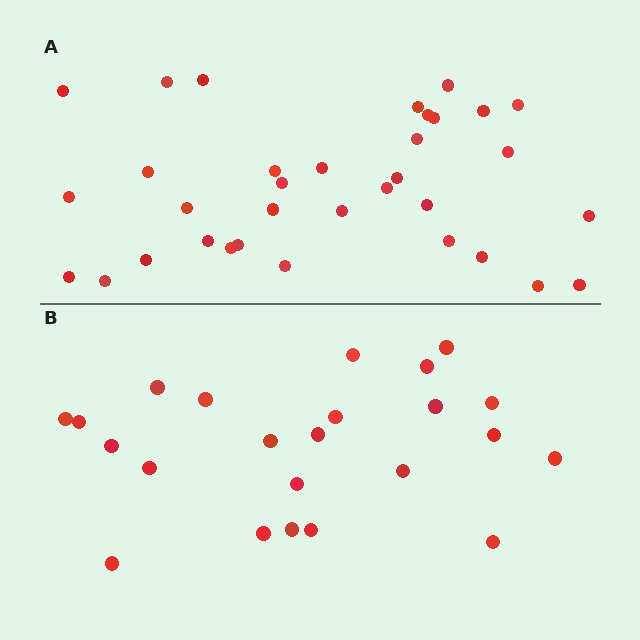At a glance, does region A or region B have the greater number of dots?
Region A (the top region) has more dots.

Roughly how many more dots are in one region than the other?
Region A has roughly 12 or so more dots than region B.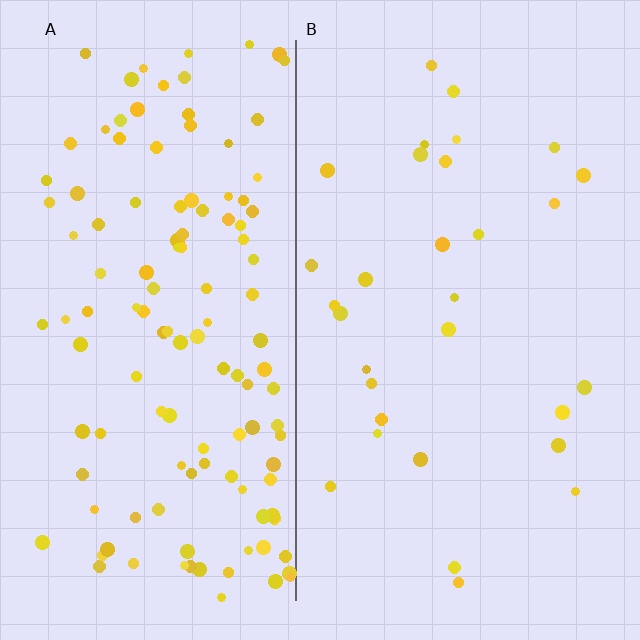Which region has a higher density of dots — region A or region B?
A (the left).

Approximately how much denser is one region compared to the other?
Approximately 4.1× — region A over region B.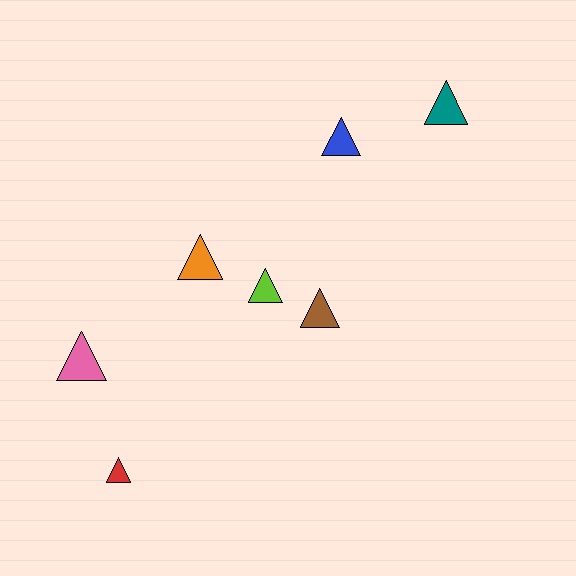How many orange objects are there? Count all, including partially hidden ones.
There is 1 orange object.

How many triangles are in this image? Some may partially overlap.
There are 7 triangles.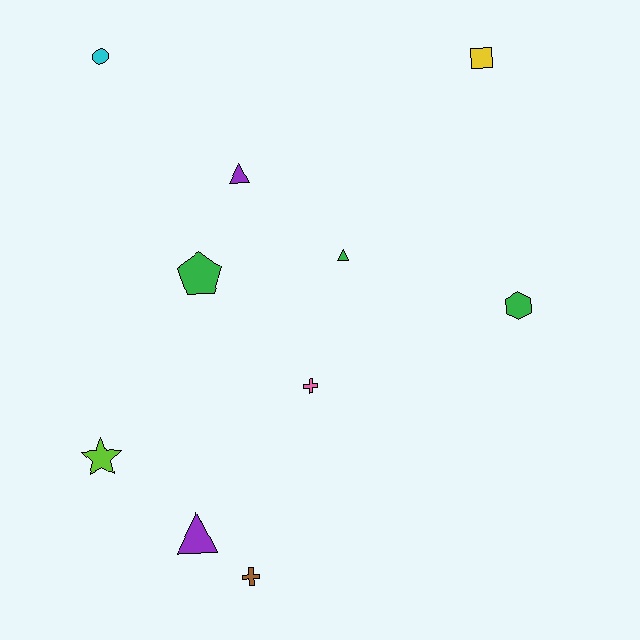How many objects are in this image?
There are 10 objects.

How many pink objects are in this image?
There is 1 pink object.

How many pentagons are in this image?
There is 1 pentagon.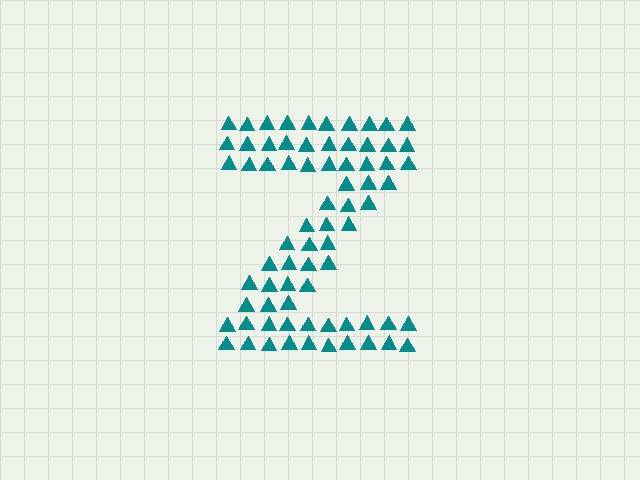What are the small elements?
The small elements are triangles.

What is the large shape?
The large shape is the letter Z.